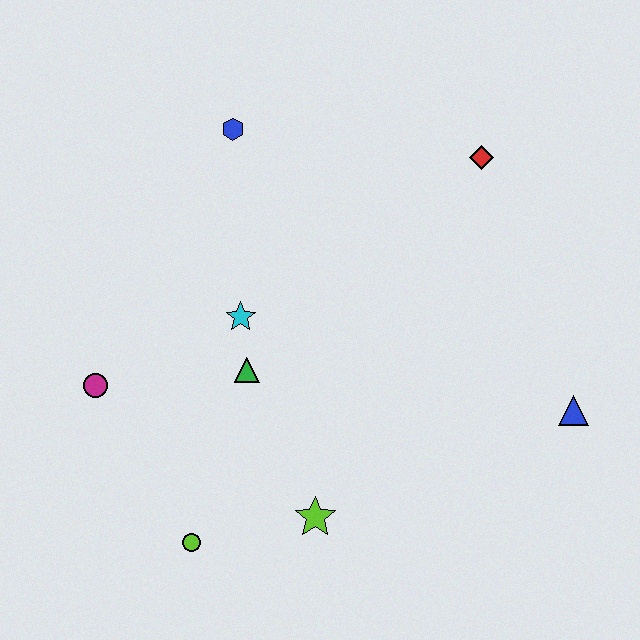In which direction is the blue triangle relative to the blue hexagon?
The blue triangle is to the right of the blue hexagon.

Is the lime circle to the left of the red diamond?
Yes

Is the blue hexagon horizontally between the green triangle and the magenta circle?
Yes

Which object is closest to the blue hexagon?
The cyan star is closest to the blue hexagon.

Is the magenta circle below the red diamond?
Yes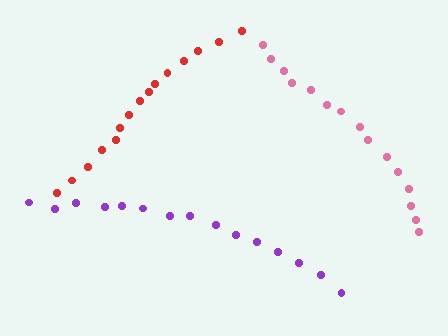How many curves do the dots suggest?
There are 3 distinct paths.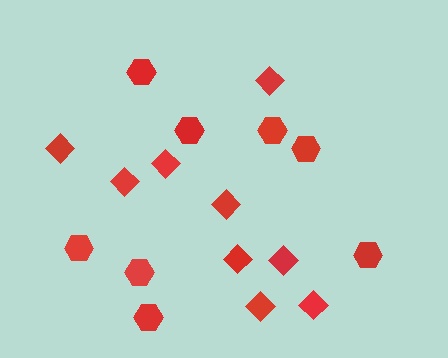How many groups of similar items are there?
There are 2 groups: one group of hexagons (8) and one group of diamonds (9).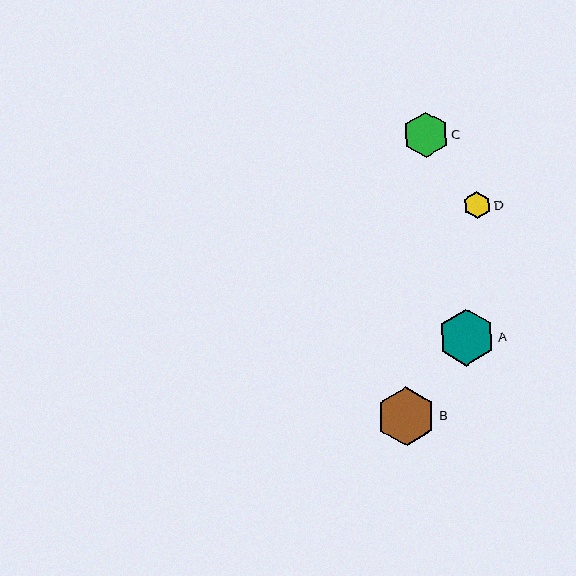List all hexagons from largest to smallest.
From largest to smallest: B, A, C, D.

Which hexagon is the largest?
Hexagon B is the largest with a size of approximately 59 pixels.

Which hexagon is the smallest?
Hexagon D is the smallest with a size of approximately 28 pixels.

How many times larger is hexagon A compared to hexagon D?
Hexagon A is approximately 2.1 times the size of hexagon D.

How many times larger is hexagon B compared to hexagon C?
Hexagon B is approximately 1.3 times the size of hexagon C.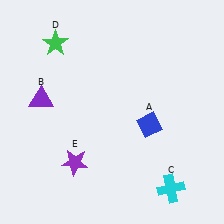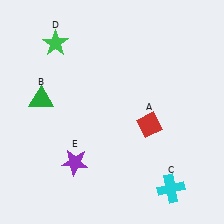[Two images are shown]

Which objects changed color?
A changed from blue to red. B changed from purple to green.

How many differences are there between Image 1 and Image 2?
There are 2 differences between the two images.